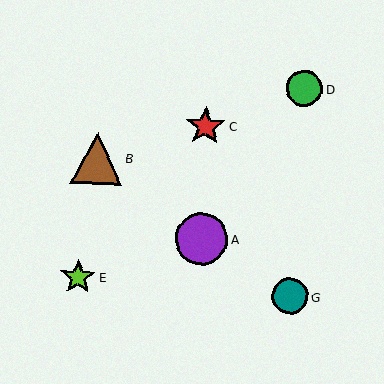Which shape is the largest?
The purple circle (labeled A) is the largest.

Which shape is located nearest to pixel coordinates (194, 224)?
The purple circle (labeled A) at (202, 239) is nearest to that location.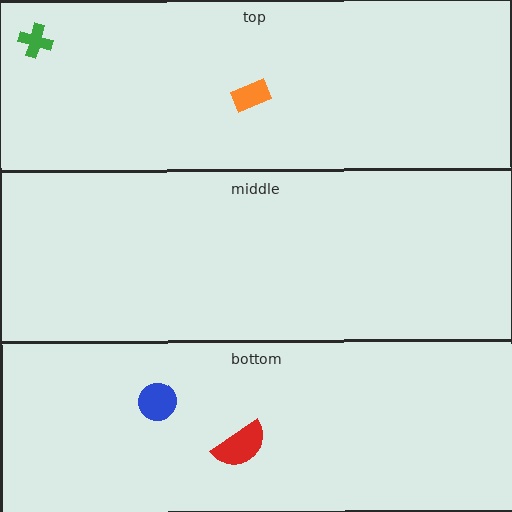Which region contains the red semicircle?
The bottom region.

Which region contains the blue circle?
The bottom region.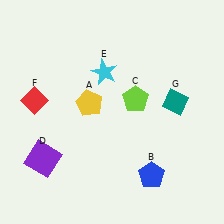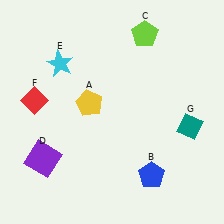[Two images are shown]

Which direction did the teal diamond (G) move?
The teal diamond (G) moved down.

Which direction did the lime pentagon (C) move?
The lime pentagon (C) moved up.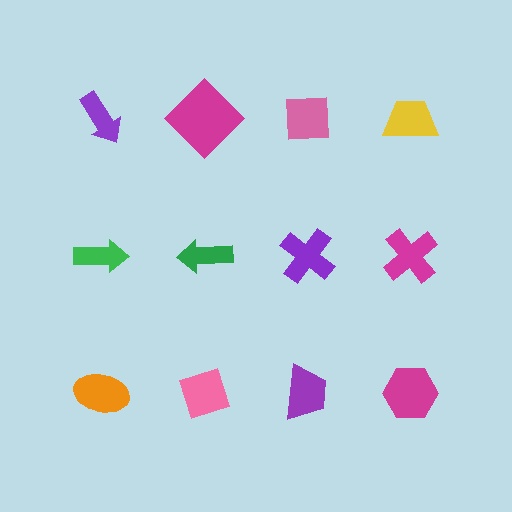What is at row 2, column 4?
A magenta cross.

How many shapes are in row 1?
4 shapes.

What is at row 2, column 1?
A green arrow.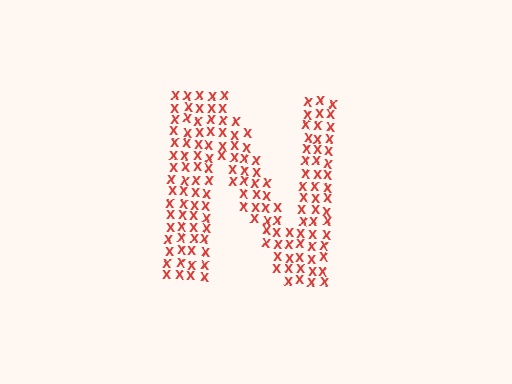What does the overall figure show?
The overall figure shows the letter N.